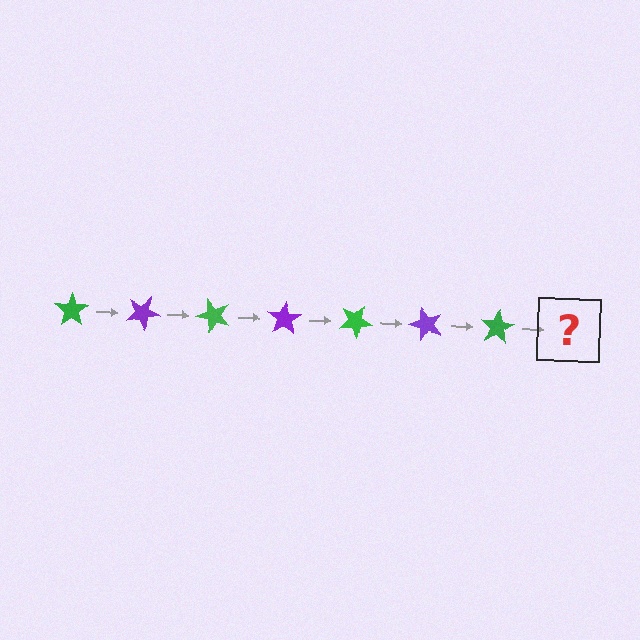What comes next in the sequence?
The next element should be a purple star, rotated 175 degrees from the start.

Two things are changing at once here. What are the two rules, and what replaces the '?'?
The two rules are that it rotates 25 degrees each step and the color cycles through green and purple. The '?' should be a purple star, rotated 175 degrees from the start.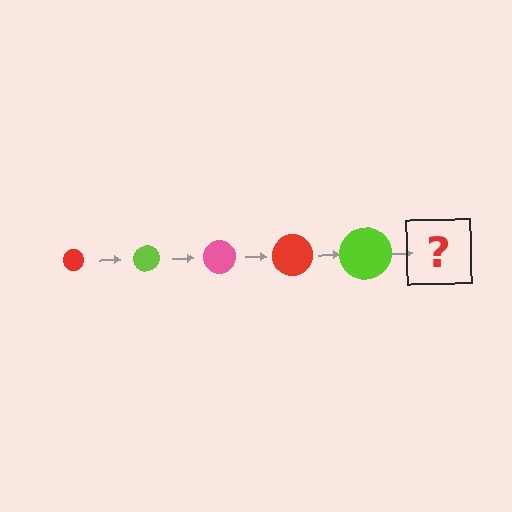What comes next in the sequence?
The next element should be a pink circle, larger than the previous one.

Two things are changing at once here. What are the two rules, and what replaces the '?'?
The two rules are that the circle grows larger each step and the color cycles through red, lime, and pink. The '?' should be a pink circle, larger than the previous one.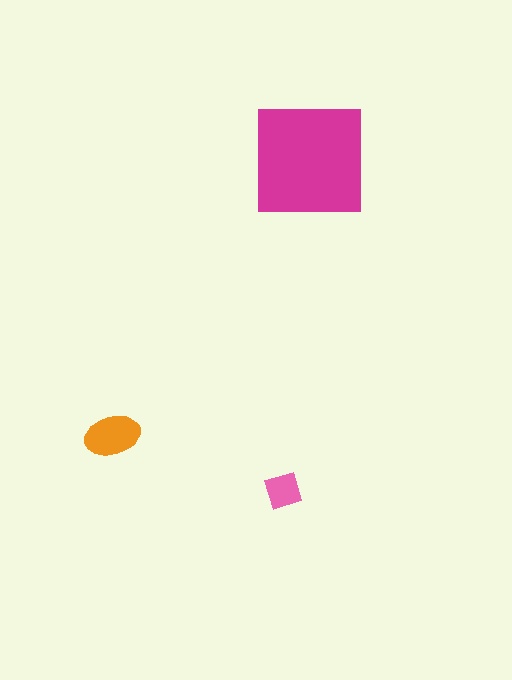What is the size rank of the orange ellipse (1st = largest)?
2nd.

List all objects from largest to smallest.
The magenta square, the orange ellipse, the pink diamond.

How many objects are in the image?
There are 3 objects in the image.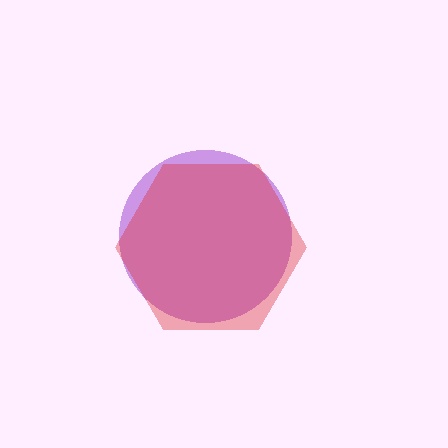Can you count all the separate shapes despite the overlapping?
Yes, there are 2 separate shapes.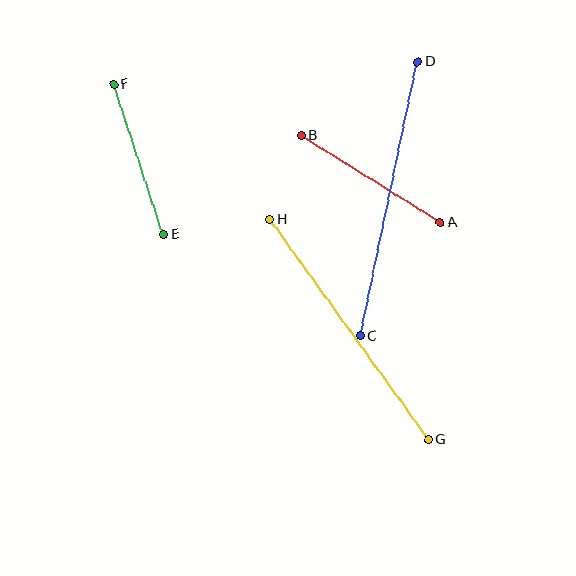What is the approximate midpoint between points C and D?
The midpoint is at approximately (389, 199) pixels.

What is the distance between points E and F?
The distance is approximately 158 pixels.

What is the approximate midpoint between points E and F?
The midpoint is at approximately (139, 159) pixels.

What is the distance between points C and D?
The distance is approximately 280 pixels.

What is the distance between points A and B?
The distance is approximately 164 pixels.